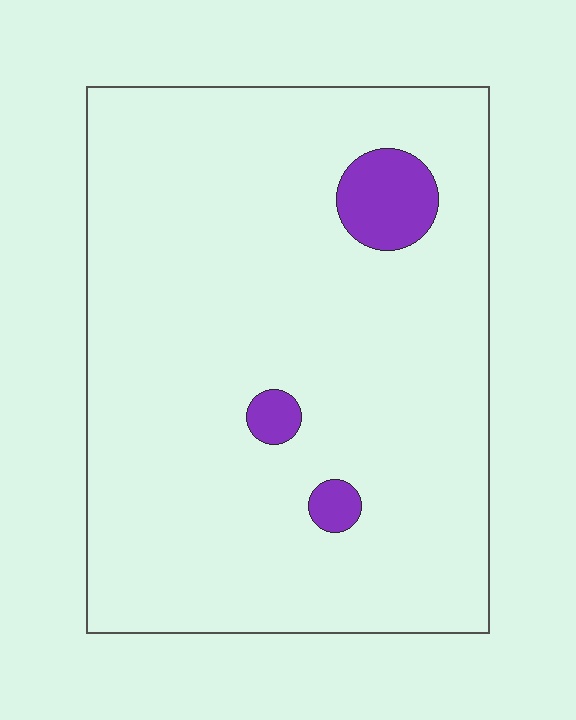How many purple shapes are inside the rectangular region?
3.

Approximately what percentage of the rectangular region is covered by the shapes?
Approximately 5%.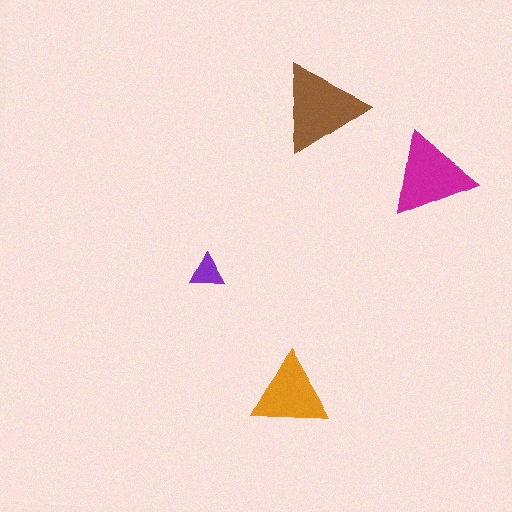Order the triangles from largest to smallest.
the brown one, the magenta one, the orange one, the purple one.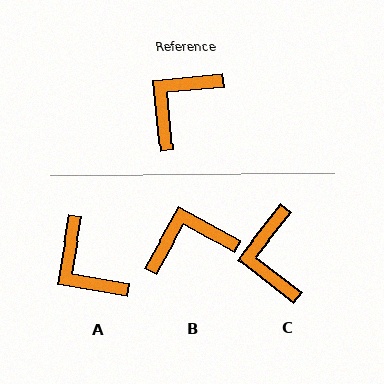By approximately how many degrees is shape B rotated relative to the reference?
Approximately 35 degrees clockwise.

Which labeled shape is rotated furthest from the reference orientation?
A, about 74 degrees away.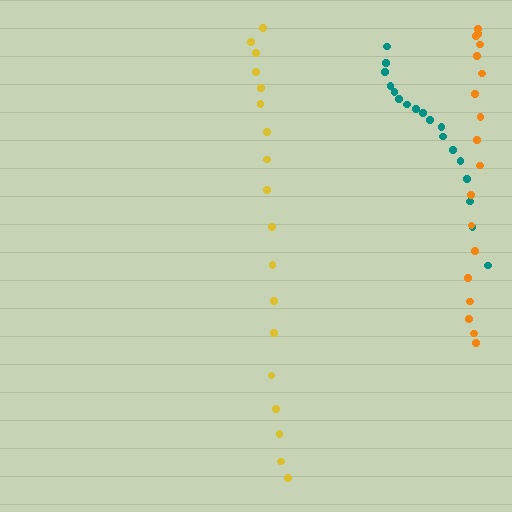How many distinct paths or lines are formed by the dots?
There are 3 distinct paths.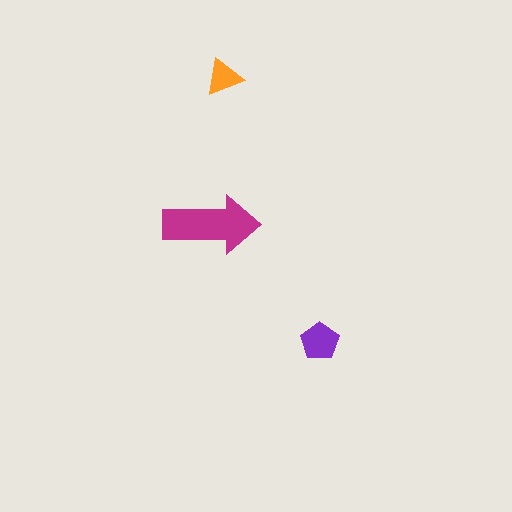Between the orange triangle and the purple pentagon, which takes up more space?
The purple pentagon.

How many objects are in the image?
There are 3 objects in the image.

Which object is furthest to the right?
The purple pentagon is rightmost.